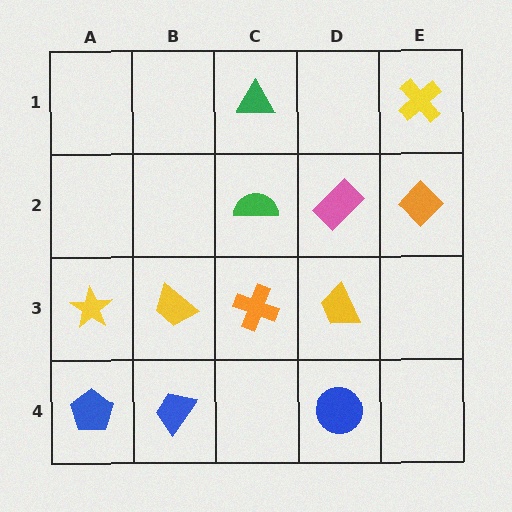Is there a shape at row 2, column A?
No, that cell is empty.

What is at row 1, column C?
A green triangle.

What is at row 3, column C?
An orange cross.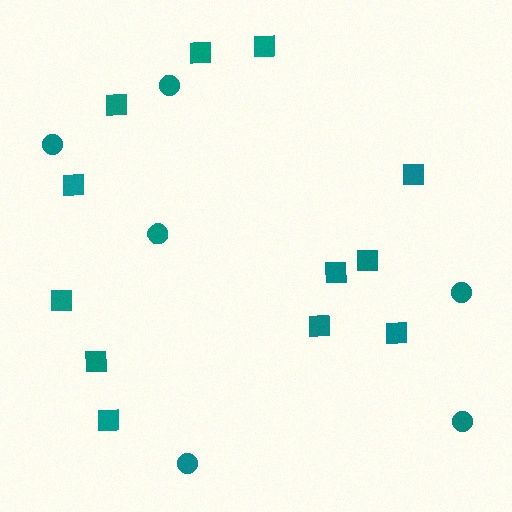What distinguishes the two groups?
There are 2 groups: one group of squares (12) and one group of circles (6).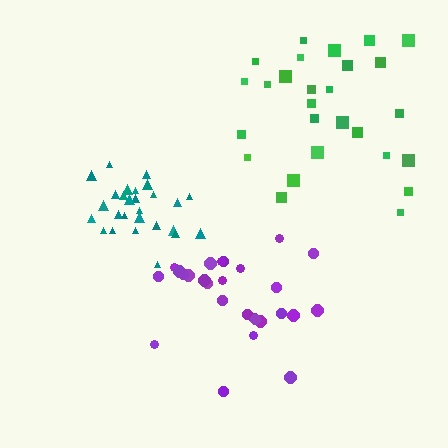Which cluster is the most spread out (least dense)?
Green.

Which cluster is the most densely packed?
Teal.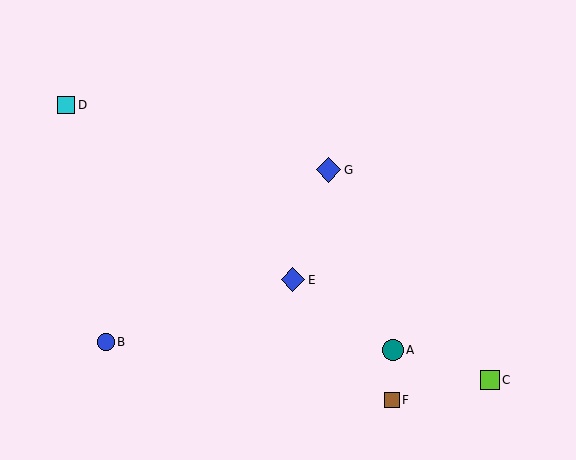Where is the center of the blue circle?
The center of the blue circle is at (106, 342).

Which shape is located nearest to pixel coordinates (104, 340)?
The blue circle (labeled B) at (106, 342) is nearest to that location.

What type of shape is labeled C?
Shape C is a lime square.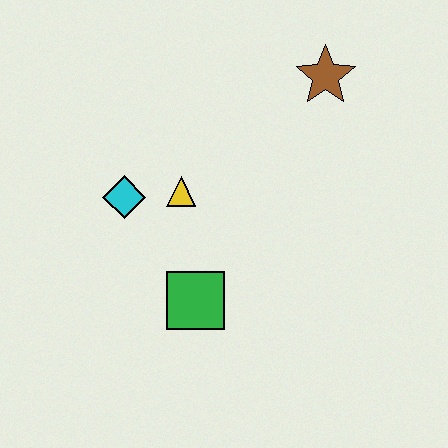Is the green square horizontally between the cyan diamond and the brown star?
Yes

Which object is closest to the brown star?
The yellow triangle is closest to the brown star.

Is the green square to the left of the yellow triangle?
No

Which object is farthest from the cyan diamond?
The brown star is farthest from the cyan diamond.